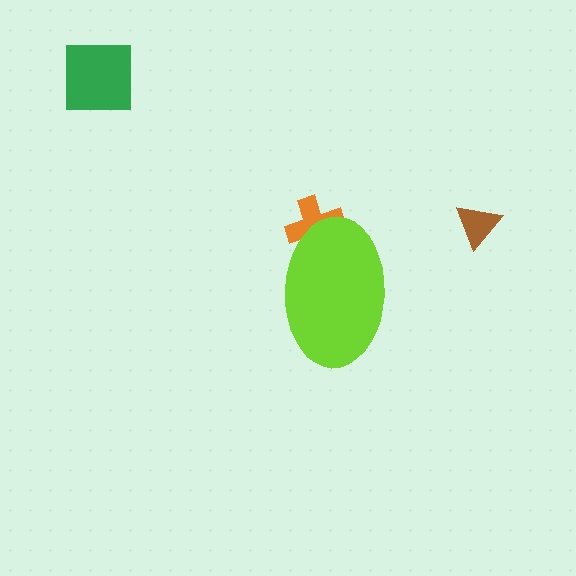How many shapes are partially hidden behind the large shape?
1 shape is partially hidden.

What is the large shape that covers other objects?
A lime ellipse.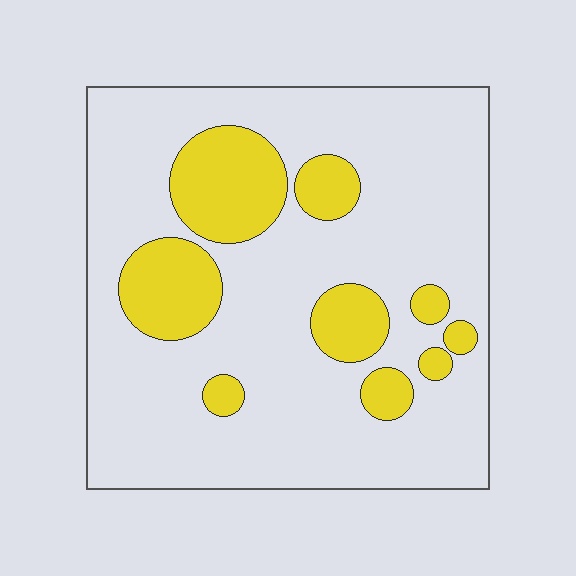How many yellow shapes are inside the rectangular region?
9.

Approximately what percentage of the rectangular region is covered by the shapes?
Approximately 20%.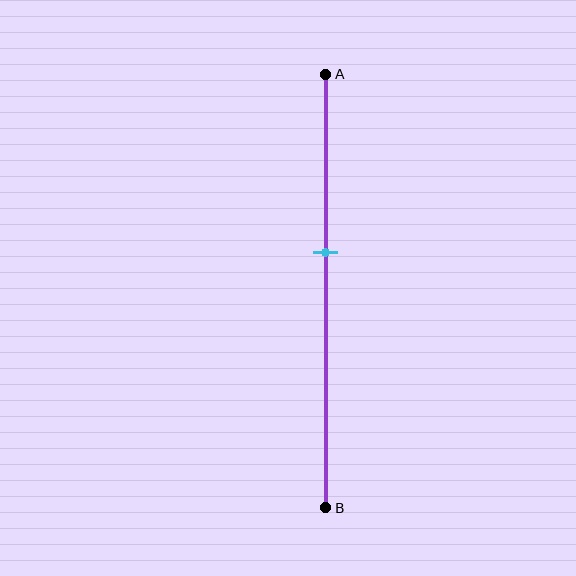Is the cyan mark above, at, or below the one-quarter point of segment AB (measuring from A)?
The cyan mark is below the one-quarter point of segment AB.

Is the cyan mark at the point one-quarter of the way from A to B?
No, the mark is at about 40% from A, not at the 25% one-quarter point.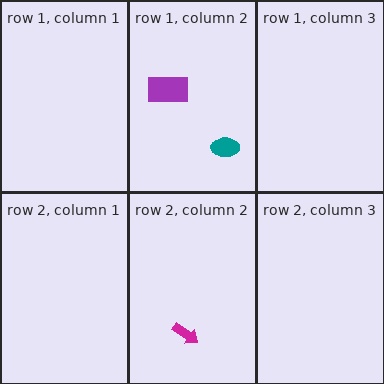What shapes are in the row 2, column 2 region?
The magenta arrow.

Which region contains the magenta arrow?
The row 2, column 2 region.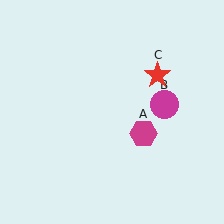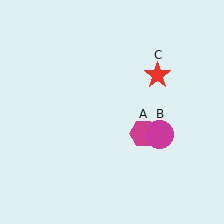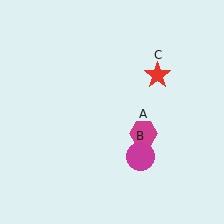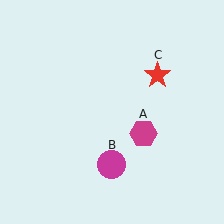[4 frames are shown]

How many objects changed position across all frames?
1 object changed position: magenta circle (object B).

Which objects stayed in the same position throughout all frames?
Magenta hexagon (object A) and red star (object C) remained stationary.